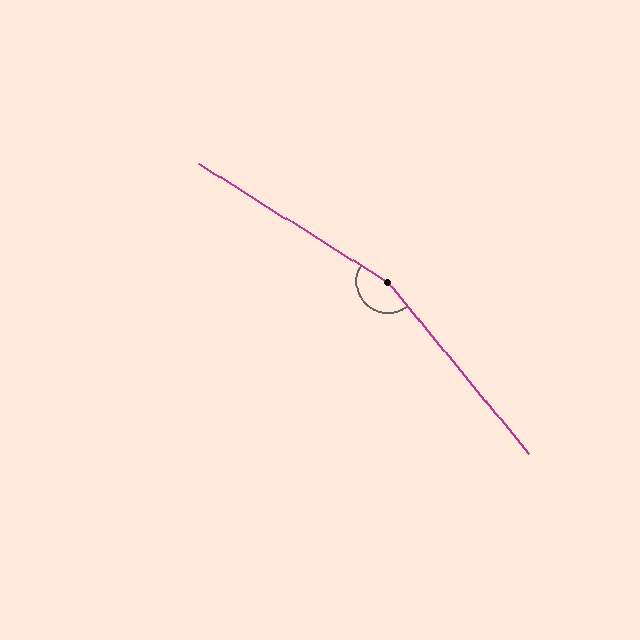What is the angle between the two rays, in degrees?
Approximately 161 degrees.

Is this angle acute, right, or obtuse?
It is obtuse.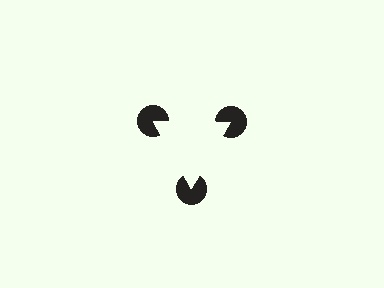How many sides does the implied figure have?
3 sides.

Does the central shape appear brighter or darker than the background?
It typically appears slightly brighter than the background, even though no actual brightness change is drawn.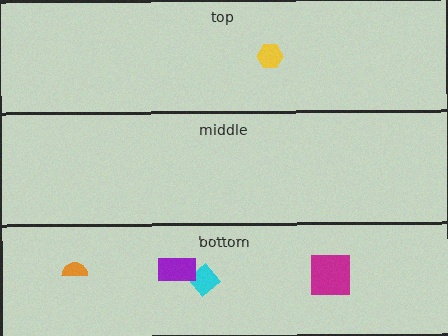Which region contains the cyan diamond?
The bottom region.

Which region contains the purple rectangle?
The bottom region.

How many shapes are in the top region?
1.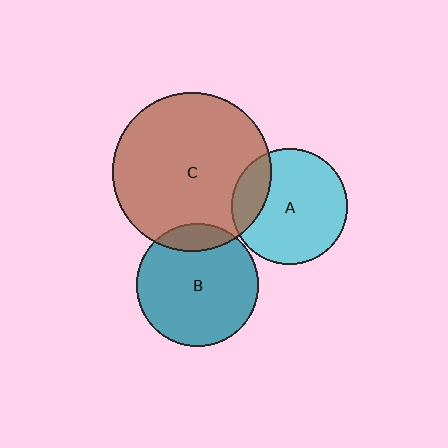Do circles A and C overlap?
Yes.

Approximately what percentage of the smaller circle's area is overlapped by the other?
Approximately 20%.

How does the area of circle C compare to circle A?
Approximately 1.9 times.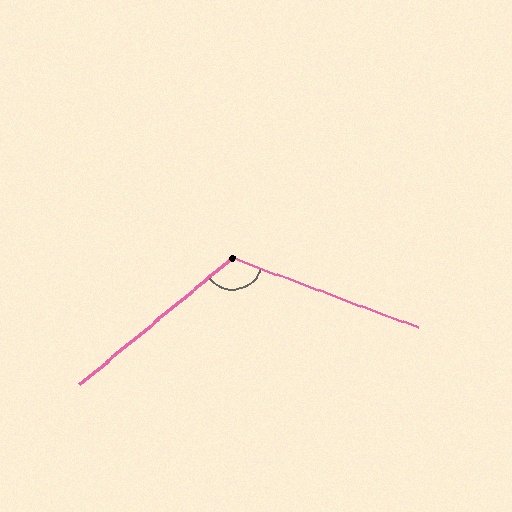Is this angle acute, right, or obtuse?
It is obtuse.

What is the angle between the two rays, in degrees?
Approximately 120 degrees.